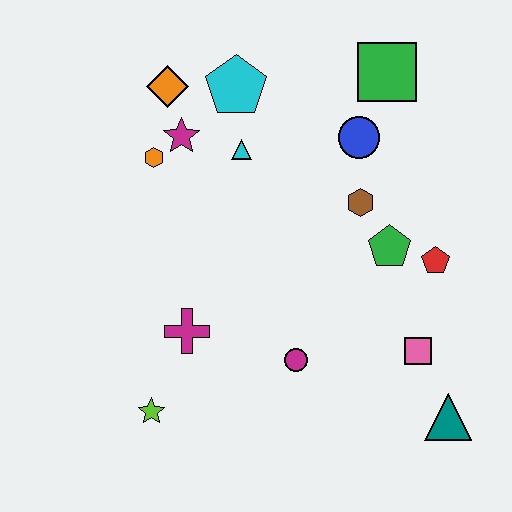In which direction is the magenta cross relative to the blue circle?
The magenta cross is below the blue circle.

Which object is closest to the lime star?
The magenta cross is closest to the lime star.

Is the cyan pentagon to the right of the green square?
No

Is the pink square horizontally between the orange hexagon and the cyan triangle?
No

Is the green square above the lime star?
Yes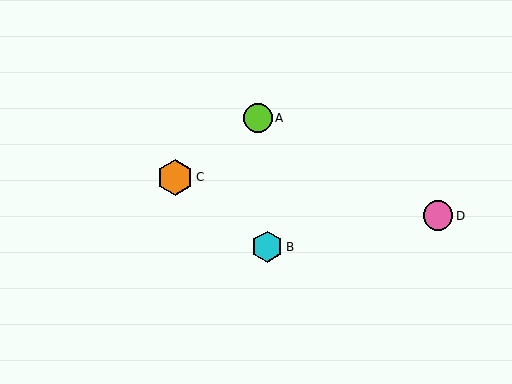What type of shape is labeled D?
Shape D is a pink circle.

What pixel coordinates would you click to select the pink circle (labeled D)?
Click at (438, 216) to select the pink circle D.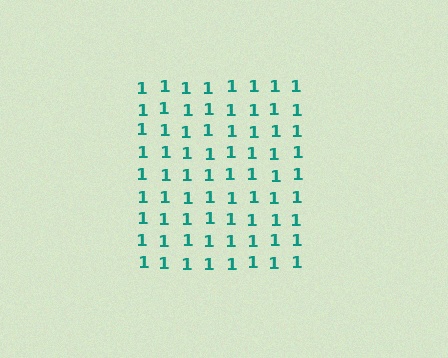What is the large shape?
The large shape is a square.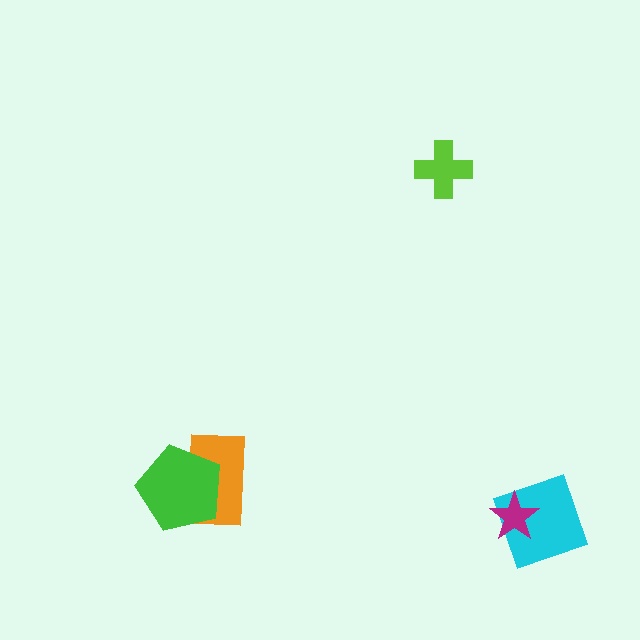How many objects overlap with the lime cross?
0 objects overlap with the lime cross.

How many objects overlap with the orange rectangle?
1 object overlaps with the orange rectangle.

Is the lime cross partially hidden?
No, no other shape covers it.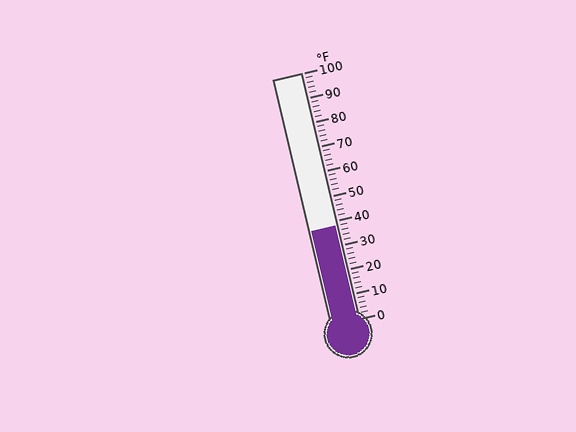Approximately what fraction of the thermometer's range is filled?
The thermometer is filled to approximately 40% of its range.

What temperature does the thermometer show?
The thermometer shows approximately 38°F.